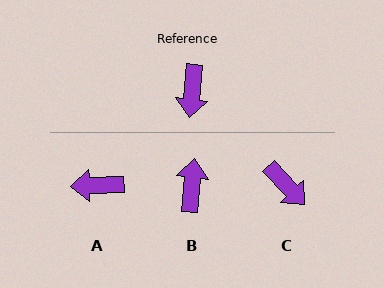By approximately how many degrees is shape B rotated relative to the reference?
Approximately 180 degrees counter-clockwise.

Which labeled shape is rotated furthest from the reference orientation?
B, about 180 degrees away.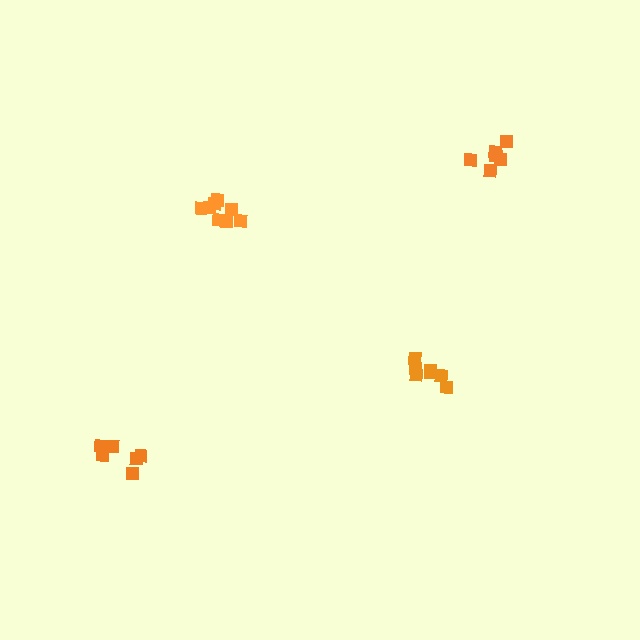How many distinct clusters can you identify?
There are 4 distinct clusters.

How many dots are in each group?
Group 1: 6 dots, Group 2: 6 dots, Group 3: 7 dots, Group 4: 8 dots (27 total).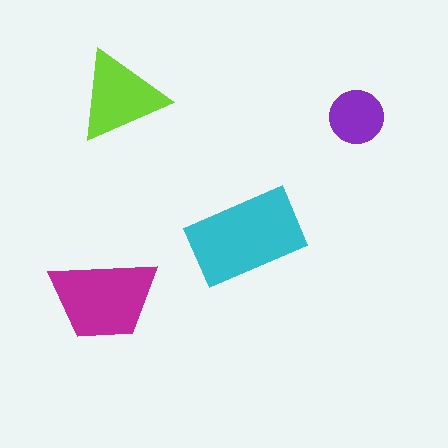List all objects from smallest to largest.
The purple circle, the lime triangle, the magenta trapezoid, the cyan rectangle.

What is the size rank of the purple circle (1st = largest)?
4th.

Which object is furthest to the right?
The purple circle is rightmost.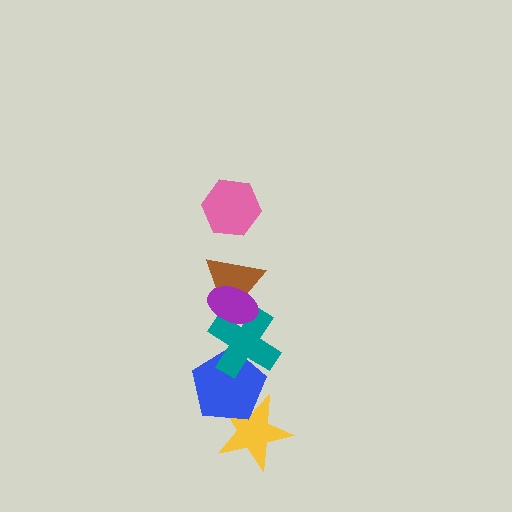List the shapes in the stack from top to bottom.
From top to bottom: the pink hexagon, the purple ellipse, the brown triangle, the teal cross, the blue pentagon, the yellow star.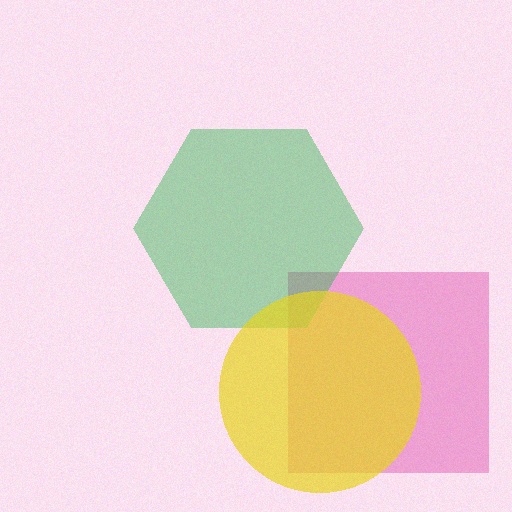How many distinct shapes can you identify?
There are 3 distinct shapes: a pink square, a green hexagon, a yellow circle.